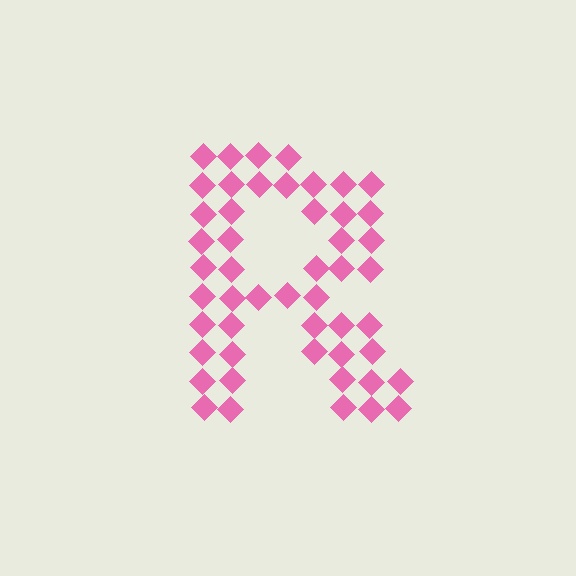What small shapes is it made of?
It is made of small diamonds.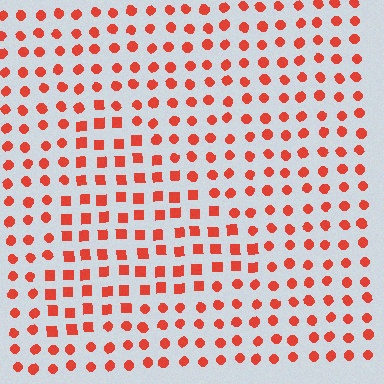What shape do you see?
I see a triangle.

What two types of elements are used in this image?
The image uses squares inside the triangle region and circles outside it.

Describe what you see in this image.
The image is filled with small red elements arranged in a uniform grid. A triangle-shaped region contains squares, while the surrounding area contains circles. The boundary is defined purely by the change in element shape.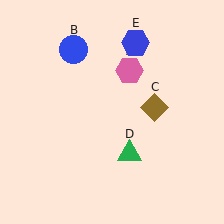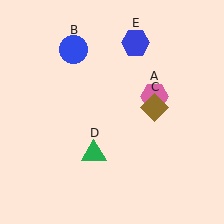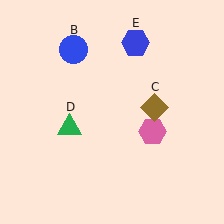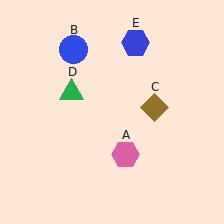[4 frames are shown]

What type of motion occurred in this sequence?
The pink hexagon (object A), green triangle (object D) rotated clockwise around the center of the scene.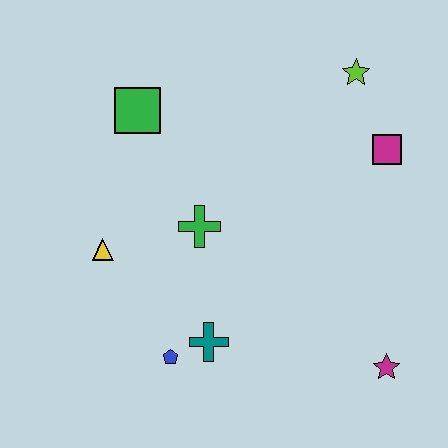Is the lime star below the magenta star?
No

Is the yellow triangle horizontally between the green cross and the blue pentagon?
No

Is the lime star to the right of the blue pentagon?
Yes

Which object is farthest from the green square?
The magenta star is farthest from the green square.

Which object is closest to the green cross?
The yellow triangle is closest to the green cross.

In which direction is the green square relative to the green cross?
The green square is above the green cross.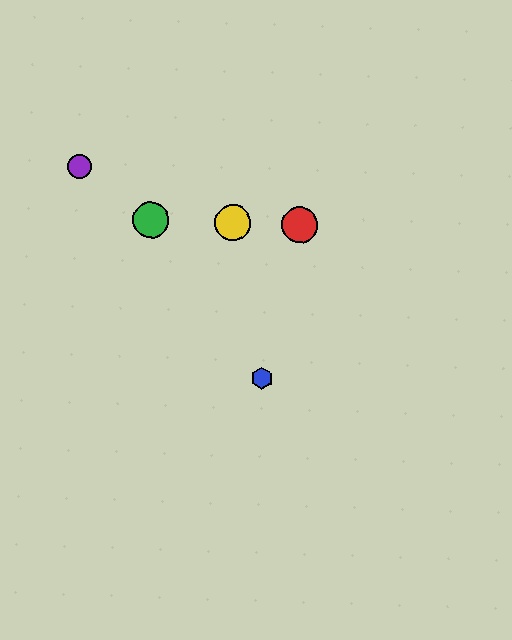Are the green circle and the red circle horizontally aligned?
Yes, both are at y≈220.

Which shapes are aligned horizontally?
The red circle, the green circle, the yellow circle are aligned horizontally.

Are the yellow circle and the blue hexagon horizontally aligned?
No, the yellow circle is at y≈223 and the blue hexagon is at y≈378.